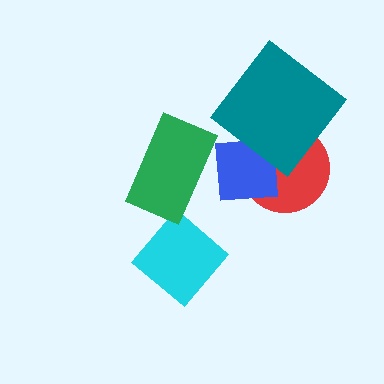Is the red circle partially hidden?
Yes, it is partially covered by another shape.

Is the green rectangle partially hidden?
No, no other shape covers it.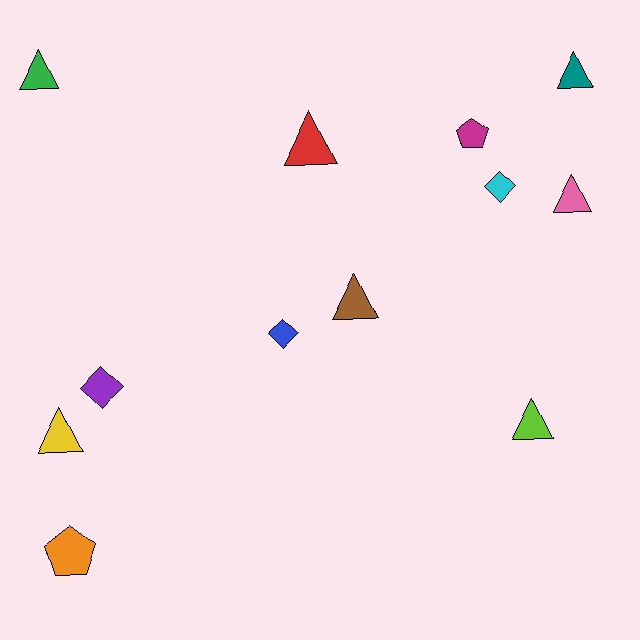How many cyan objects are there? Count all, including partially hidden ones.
There is 1 cyan object.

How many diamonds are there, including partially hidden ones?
There are 3 diamonds.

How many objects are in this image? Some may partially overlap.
There are 12 objects.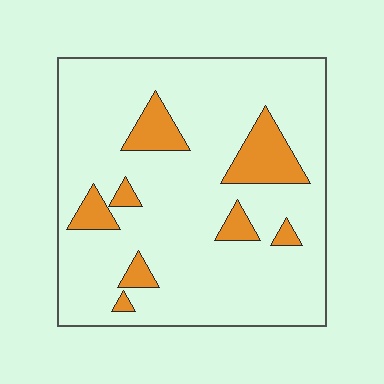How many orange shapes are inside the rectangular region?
8.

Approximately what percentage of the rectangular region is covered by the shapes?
Approximately 15%.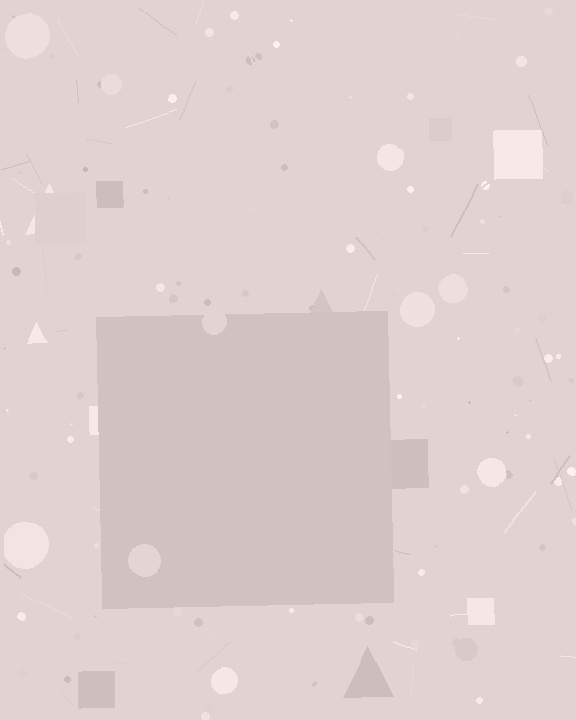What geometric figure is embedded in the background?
A square is embedded in the background.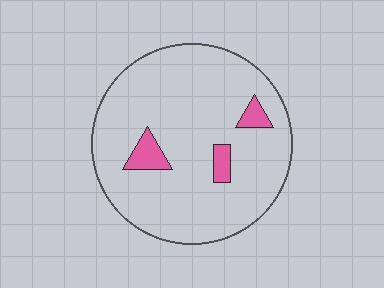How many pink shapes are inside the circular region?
3.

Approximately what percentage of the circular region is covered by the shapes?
Approximately 10%.